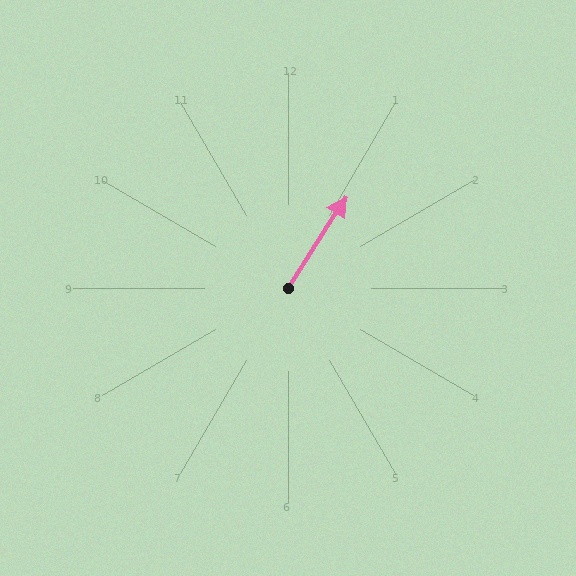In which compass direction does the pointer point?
Northeast.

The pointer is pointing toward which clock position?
Roughly 1 o'clock.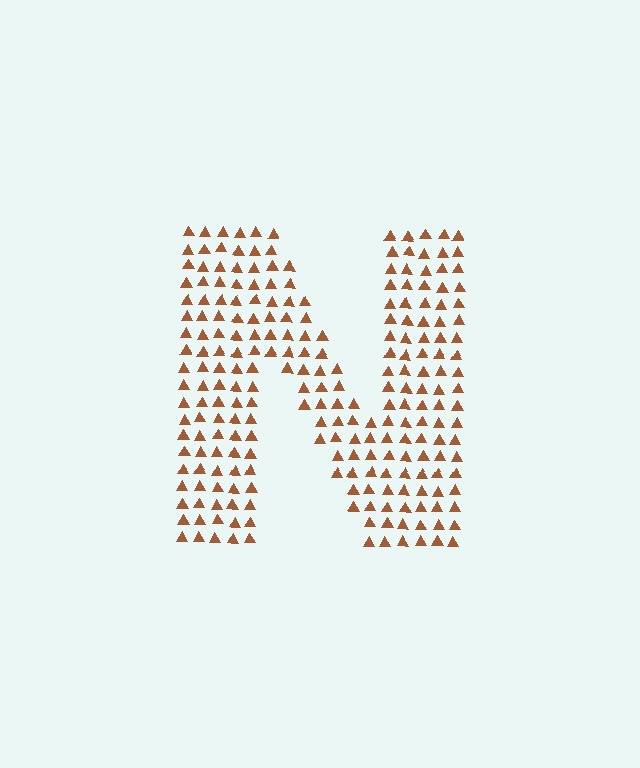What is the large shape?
The large shape is the letter N.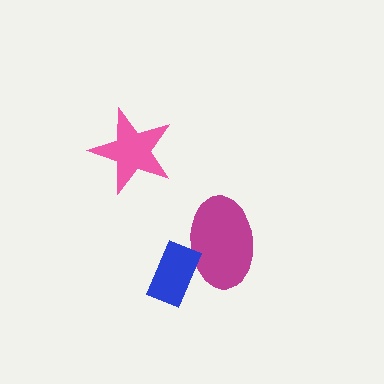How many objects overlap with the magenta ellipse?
1 object overlaps with the magenta ellipse.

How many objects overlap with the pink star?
0 objects overlap with the pink star.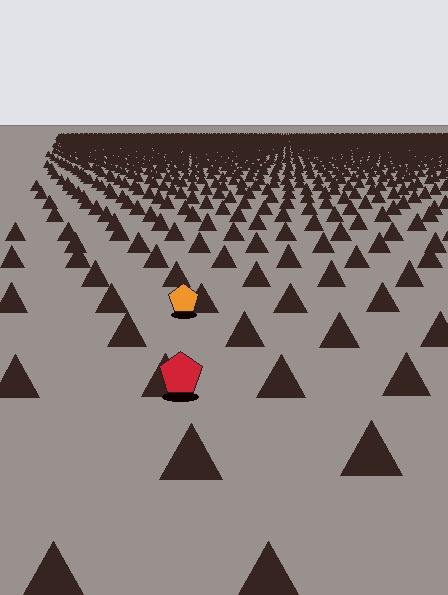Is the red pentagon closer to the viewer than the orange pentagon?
Yes. The red pentagon is closer — you can tell from the texture gradient: the ground texture is coarser near it.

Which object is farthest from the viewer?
The orange pentagon is farthest from the viewer. It appears smaller and the ground texture around it is denser.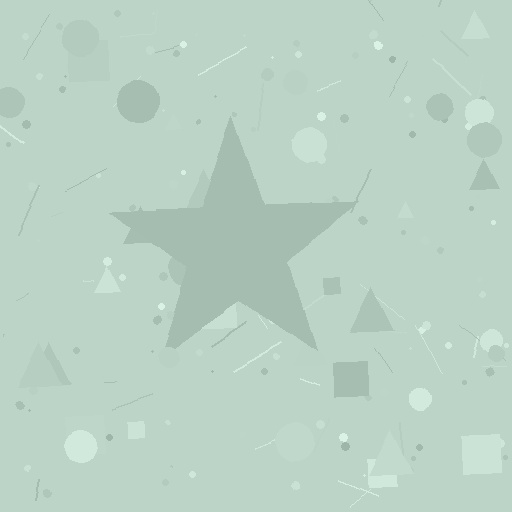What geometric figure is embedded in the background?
A star is embedded in the background.